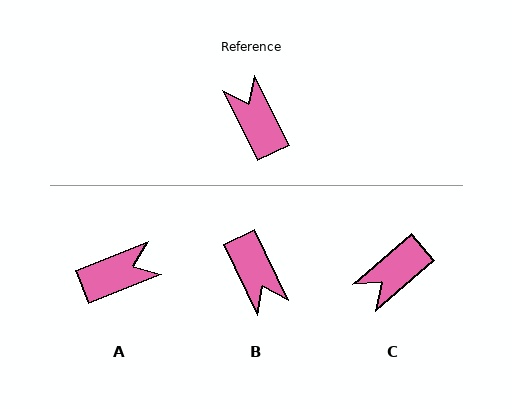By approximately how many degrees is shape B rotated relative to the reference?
Approximately 179 degrees counter-clockwise.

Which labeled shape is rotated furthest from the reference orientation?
B, about 179 degrees away.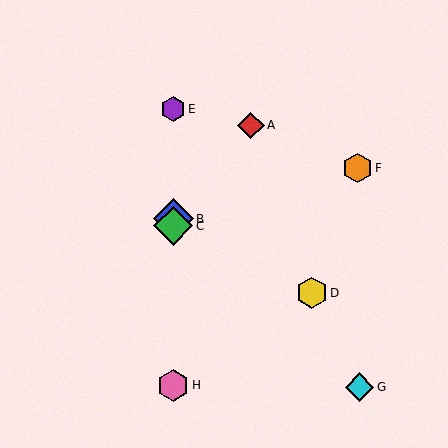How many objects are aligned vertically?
4 objects (B, C, E, H) are aligned vertically.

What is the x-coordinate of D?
Object D is at x≈312.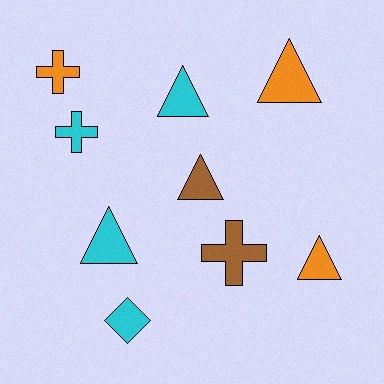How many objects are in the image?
There are 9 objects.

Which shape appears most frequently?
Triangle, with 5 objects.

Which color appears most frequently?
Cyan, with 4 objects.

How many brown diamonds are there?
There are no brown diamonds.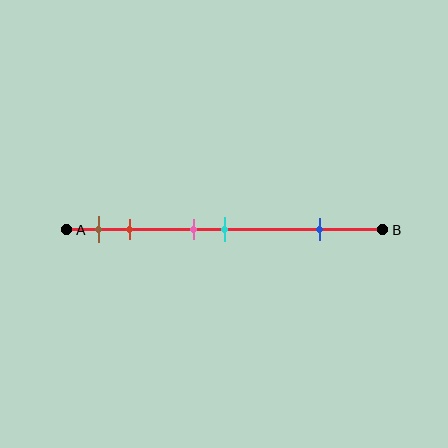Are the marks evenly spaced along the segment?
No, the marks are not evenly spaced.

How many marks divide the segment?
There are 5 marks dividing the segment.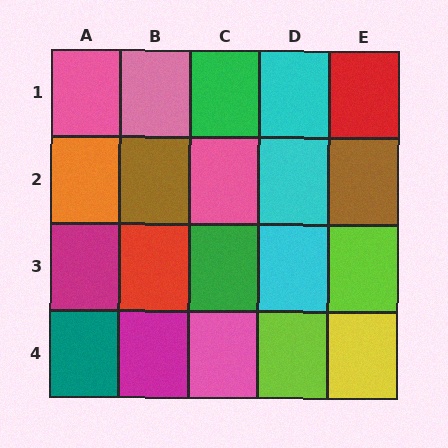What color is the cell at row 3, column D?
Cyan.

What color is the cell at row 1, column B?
Pink.